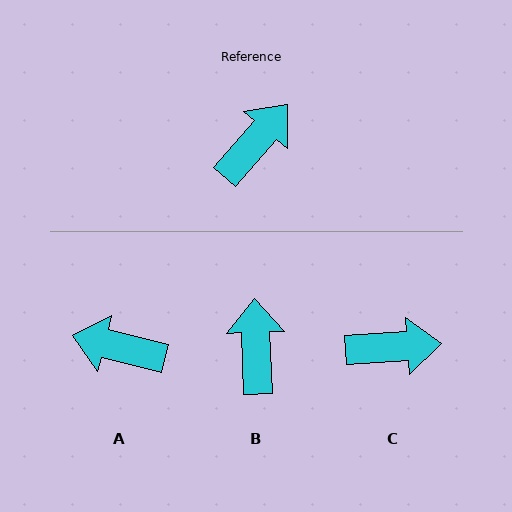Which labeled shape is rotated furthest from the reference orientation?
A, about 117 degrees away.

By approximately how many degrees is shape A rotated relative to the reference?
Approximately 117 degrees counter-clockwise.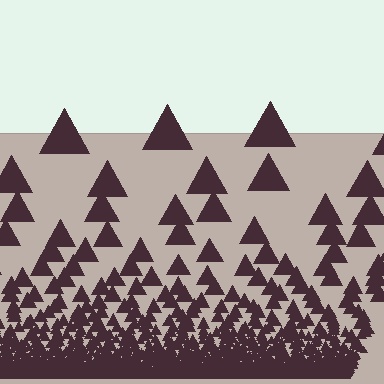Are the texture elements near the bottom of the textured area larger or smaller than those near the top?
Smaller. The gradient is inverted — elements near the bottom are smaller and denser.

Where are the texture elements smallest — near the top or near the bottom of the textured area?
Near the bottom.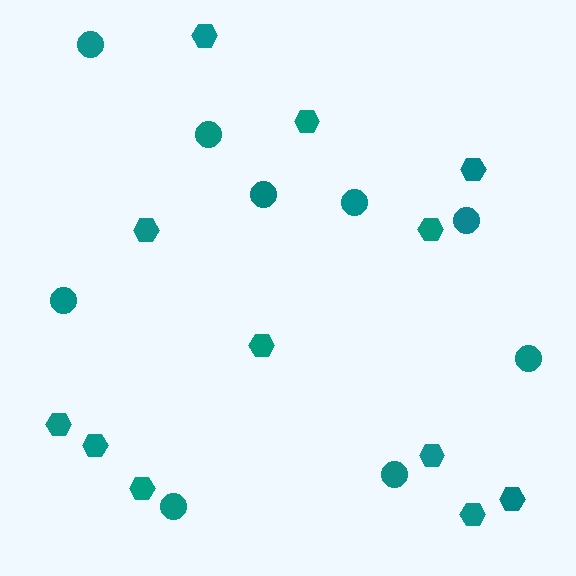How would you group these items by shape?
There are 2 groups: one group of circles (9) and one group of hexagons (12).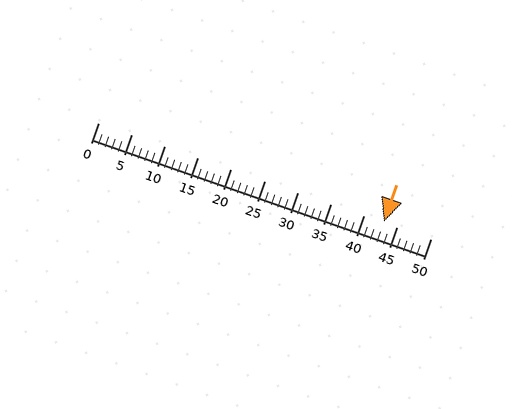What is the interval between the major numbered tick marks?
The major tick marks are spaced 5 units apart.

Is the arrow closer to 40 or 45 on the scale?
The arrow is closer to 45.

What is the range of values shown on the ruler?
The ruler shows values from 0 to 50.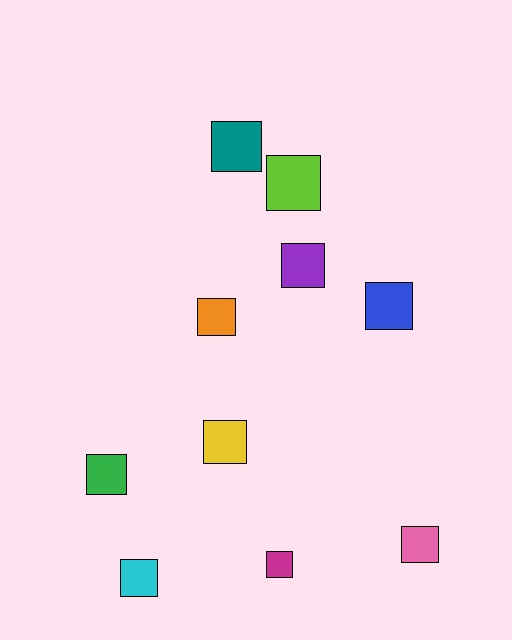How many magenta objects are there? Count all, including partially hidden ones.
There is 1 magenta object.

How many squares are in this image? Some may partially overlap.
There are 10 squares.